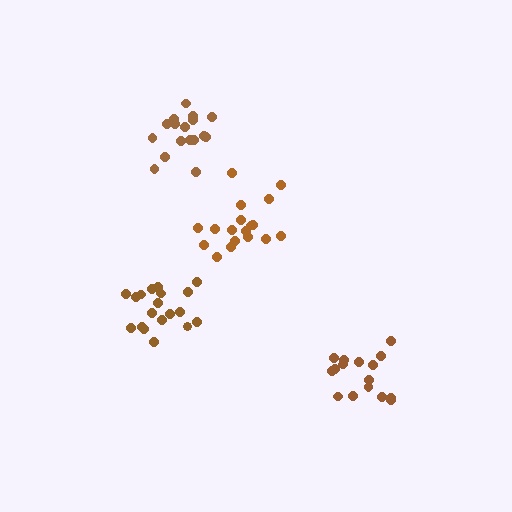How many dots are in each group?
Group 1: 20 dots, Group 2: 18 dots, Group 3: 17 dots, Group 4: 16 dots (71 total).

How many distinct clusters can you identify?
There are 4 distinct clusters.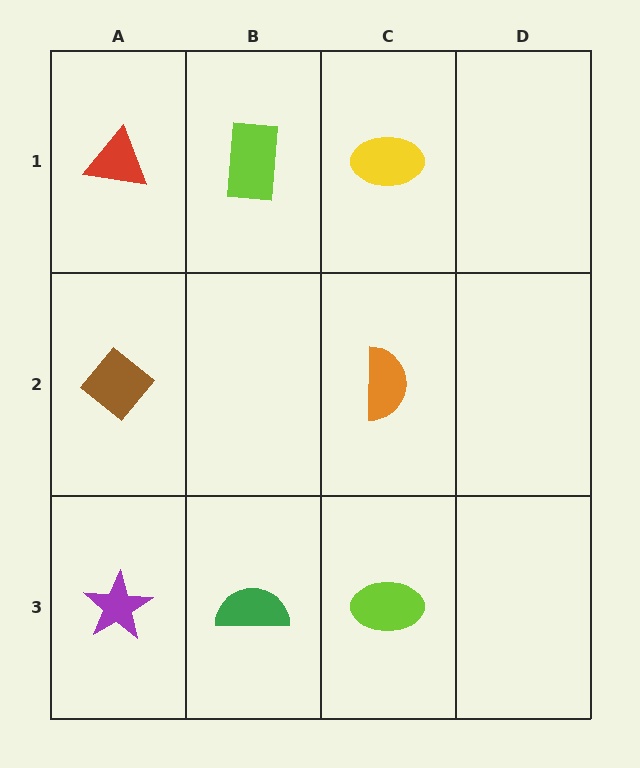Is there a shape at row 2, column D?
No, that cell is empty.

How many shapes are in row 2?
2 shapes.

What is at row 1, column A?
A red triangle.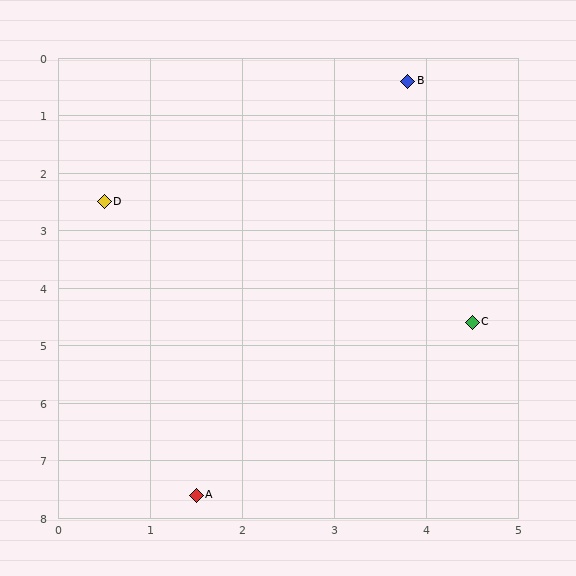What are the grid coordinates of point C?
Point C is at approximately (4.5, 4.6).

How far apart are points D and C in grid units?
Points D and C are about 4.5 grid units apart.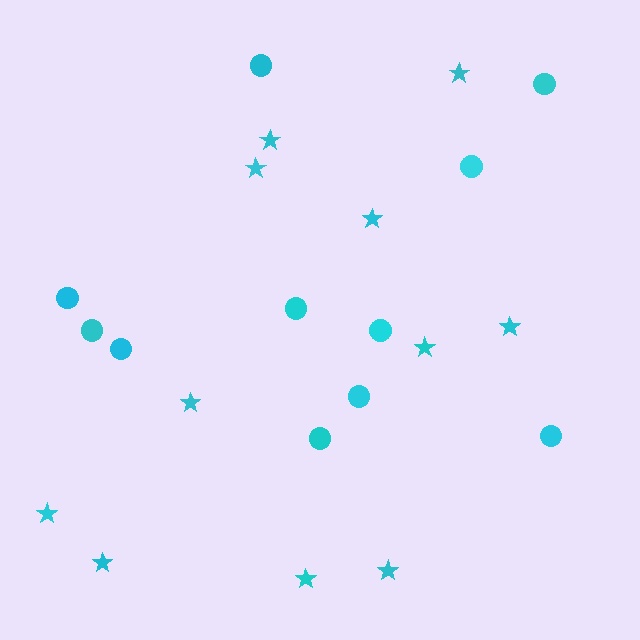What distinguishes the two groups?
There are 2 groups: one group of stars (11) and one group of circles (11).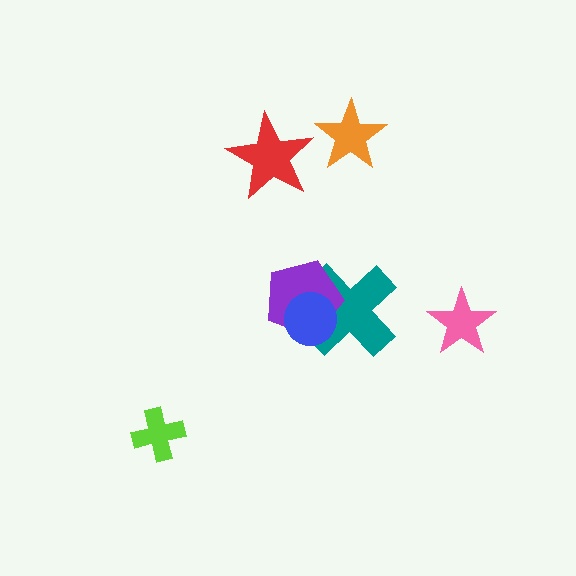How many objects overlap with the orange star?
0 objects overlap with the orange star.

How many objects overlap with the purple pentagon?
2 objects overlap with the purple pentagon.